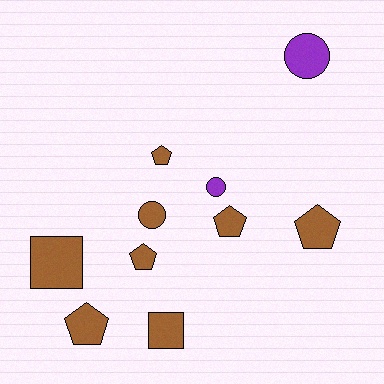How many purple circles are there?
There are 2 purple circles.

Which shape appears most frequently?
Pentagon, with 5 objects.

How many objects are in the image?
There are 10 objects.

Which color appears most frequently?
Brown, with 8 objects.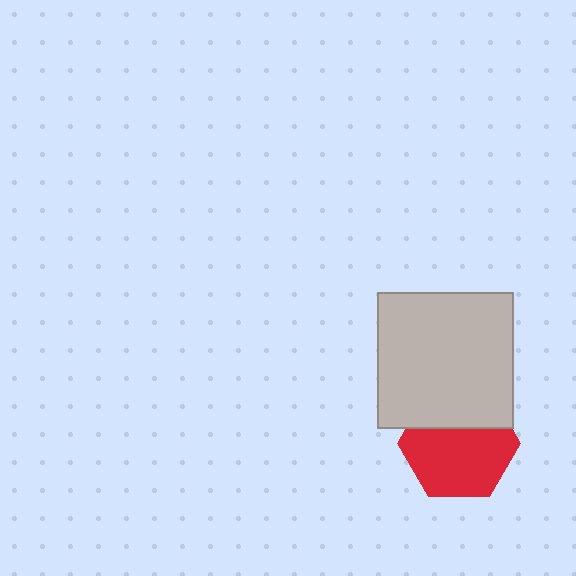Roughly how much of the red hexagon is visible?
Most of it is visible (roughly 66%).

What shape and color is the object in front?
The object in front is a light gray square.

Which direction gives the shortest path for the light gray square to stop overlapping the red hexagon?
Moving up gives the shortest separation.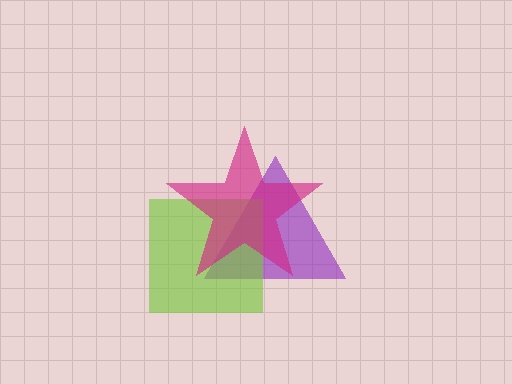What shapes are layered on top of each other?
The layered shapes are: a purple triangle, a lime square, a magenta star.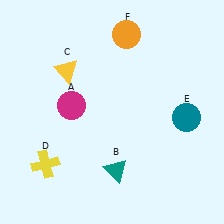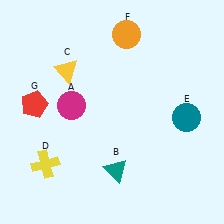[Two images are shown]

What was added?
A red pentagon (G) was added in Image 2.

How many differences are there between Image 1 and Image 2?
There is 1 difference between the two images.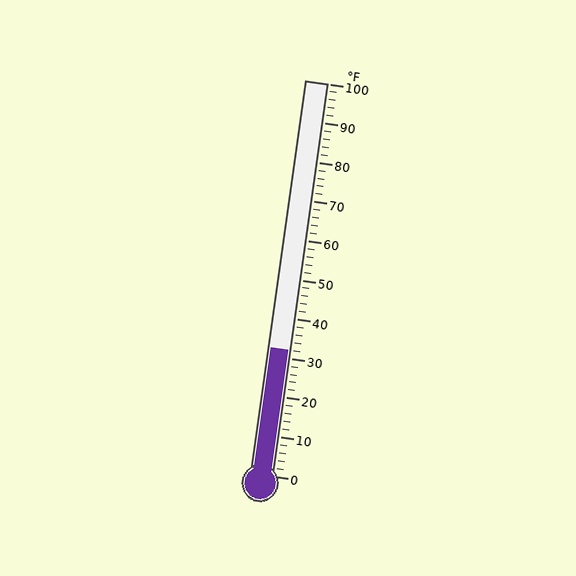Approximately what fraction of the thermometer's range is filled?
The thermometer is filled to approximately 30% of its range.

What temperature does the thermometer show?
The thermometer shows approximately 32°F.